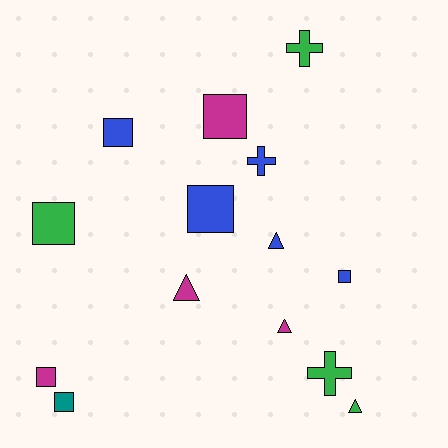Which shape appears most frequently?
Square, with 7 objects.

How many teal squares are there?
There is 1 teal square.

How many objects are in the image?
There are 14 objects.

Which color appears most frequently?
Blue, with 5 objects.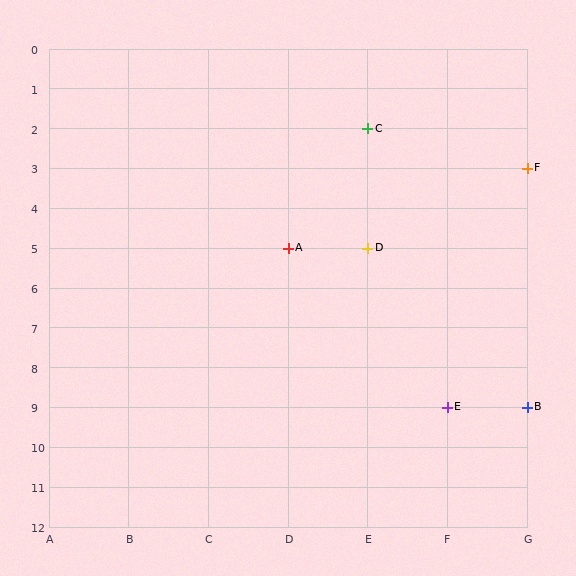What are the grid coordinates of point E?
Point E is at grid coordinates (F, 9).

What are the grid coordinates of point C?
Point C is at grid coordinates (E, 2).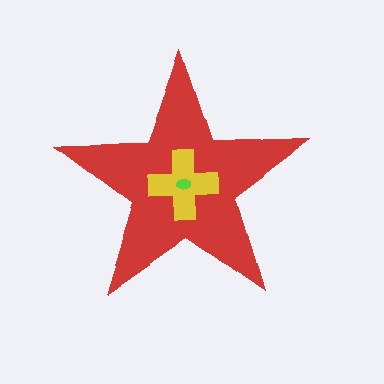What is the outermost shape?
The red star.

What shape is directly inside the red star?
The yellow cross.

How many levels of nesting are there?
3.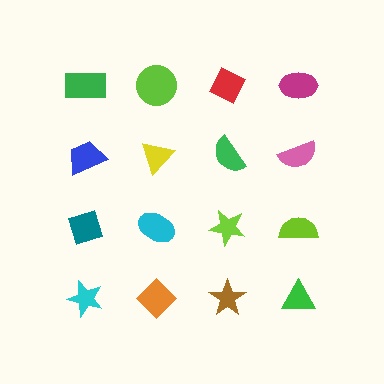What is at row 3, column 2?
A cyan ellipse.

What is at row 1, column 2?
A lime circle.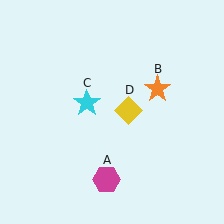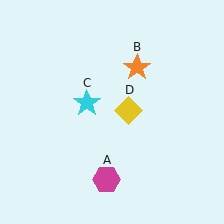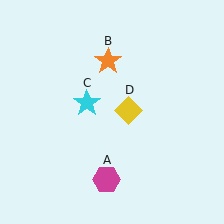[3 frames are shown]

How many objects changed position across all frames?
1 object changed position: orange star (object B).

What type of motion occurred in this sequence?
The orange star (object B) rotated counterclockwise around the center of the scene.